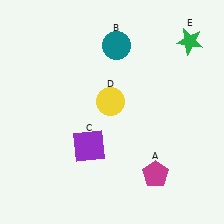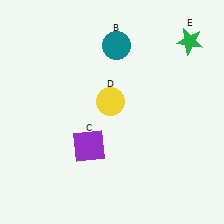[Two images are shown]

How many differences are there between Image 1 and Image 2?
There is 1 difference between the two images.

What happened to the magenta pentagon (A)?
The magenta pentagon (A) was removed in Image 2. It was in the bottom-right area of Image 1.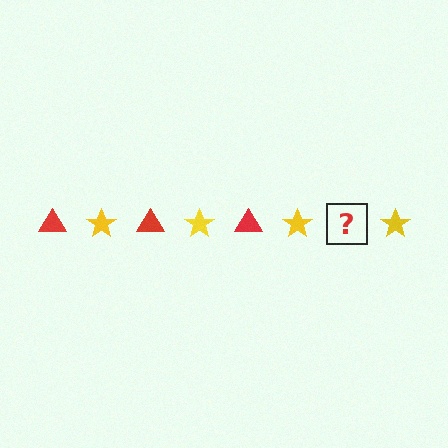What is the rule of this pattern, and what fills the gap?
The rule is that the pattern alternates between red triangle and yellow star. The gap should be filled with a red triangle.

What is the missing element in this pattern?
The missing element is a red triangle.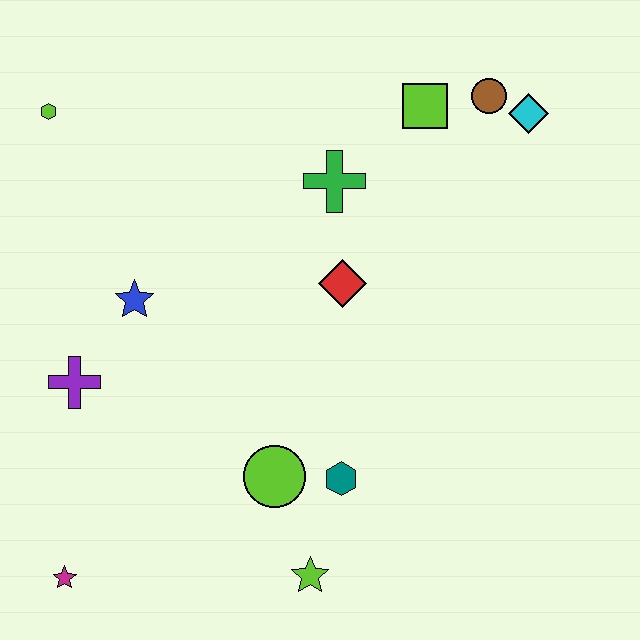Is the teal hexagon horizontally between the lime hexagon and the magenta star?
No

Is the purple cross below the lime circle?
No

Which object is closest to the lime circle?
The teal hexagon is closest to the lime circle.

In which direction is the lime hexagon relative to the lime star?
The lime hexagon is above the lime star.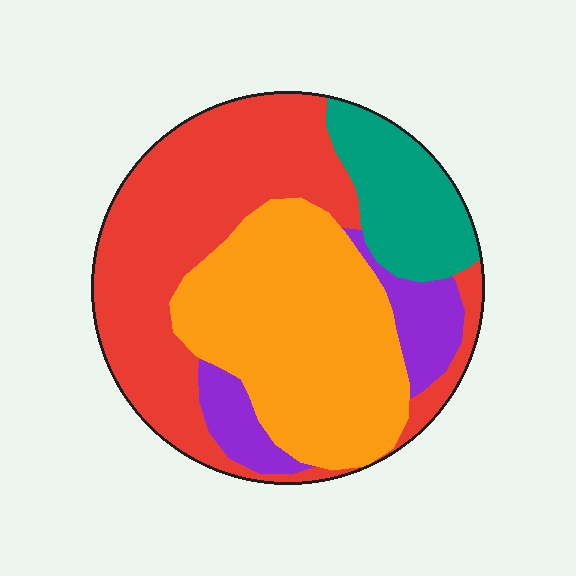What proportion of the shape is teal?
Teal takes up about one eighth (1/8) of the shape.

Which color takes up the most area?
Red, at roughly 40%.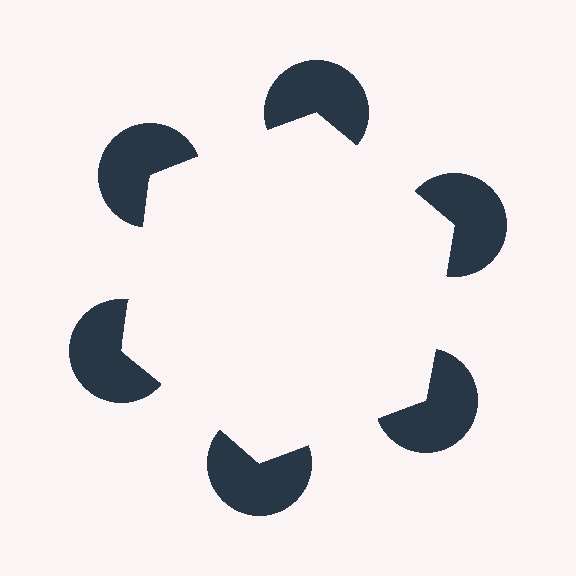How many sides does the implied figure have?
6 sides.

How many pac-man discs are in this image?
There are 6 — one at each vertex of the illusory hexagon.